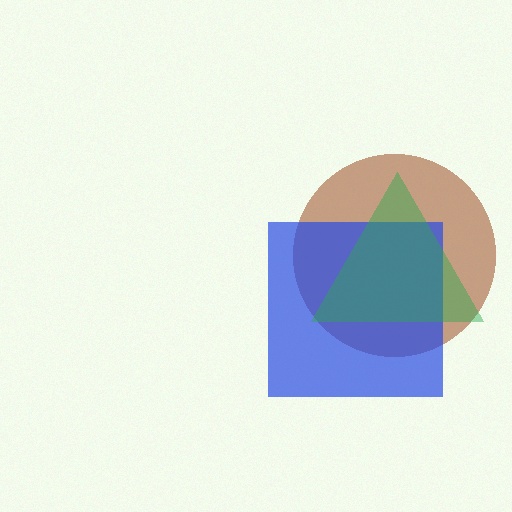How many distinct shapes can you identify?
There are 3 distinct shapes: a brown circle, a blue square, a green triangle.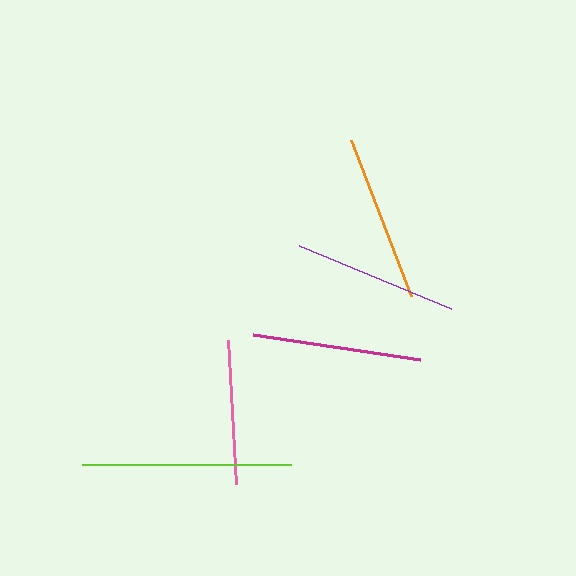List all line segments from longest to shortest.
From longest to shortest: lime, magenta, orange, purple, pink.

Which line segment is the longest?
The lime line is the longest at approximately 210 pixels.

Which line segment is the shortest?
The pink line is the shortest at approximately 144 pixels.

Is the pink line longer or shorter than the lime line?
The lime line is longer than the pink line.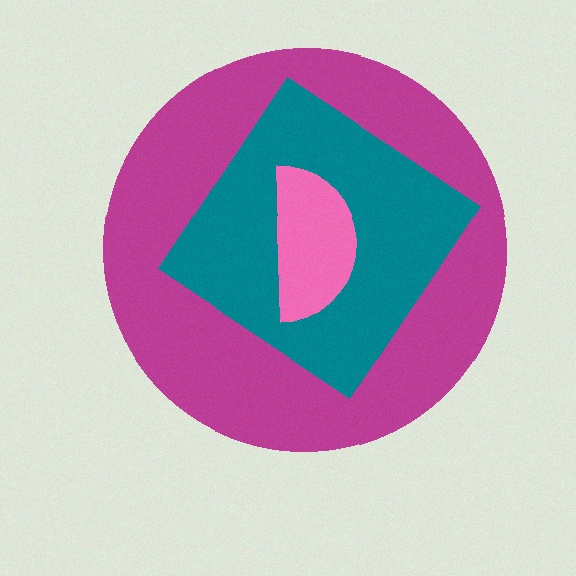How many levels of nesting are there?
3.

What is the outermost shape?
The magenta circle.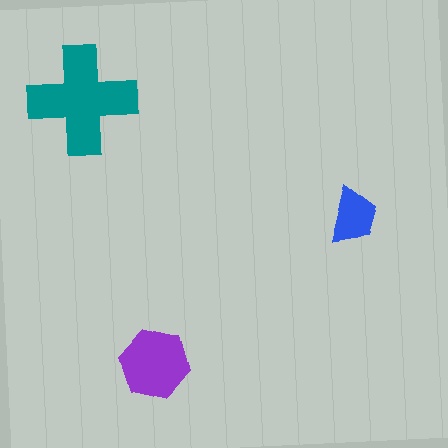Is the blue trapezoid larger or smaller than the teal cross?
Smaller.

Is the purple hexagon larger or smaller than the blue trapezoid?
Larger.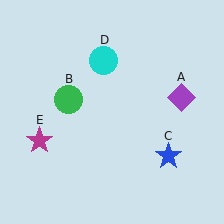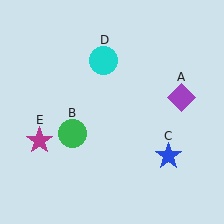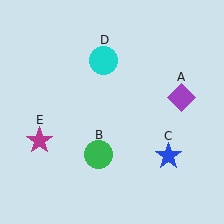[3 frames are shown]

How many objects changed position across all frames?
1 object changed position: green circle (object B).